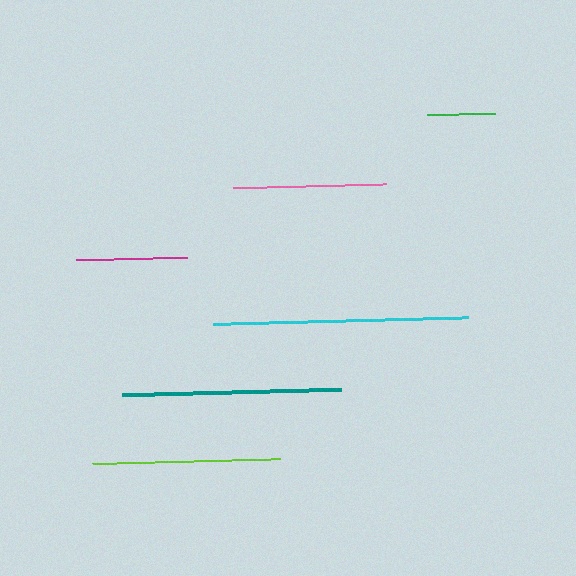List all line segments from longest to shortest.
From longest to shortest: cyan, teal, lime, pink, magenta, green.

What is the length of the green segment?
The green segment is approximately 67 pixels long.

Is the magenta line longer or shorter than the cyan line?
The cyan line is longer than the magenta line.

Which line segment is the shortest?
The green line is the shortest at approximately 67 pixels.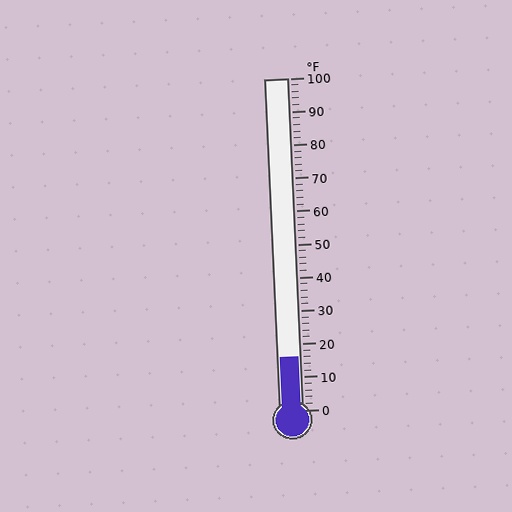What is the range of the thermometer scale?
The thermometer scale ranges from 0°F to 100°F.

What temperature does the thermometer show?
The thermometer shows approximately 16°F.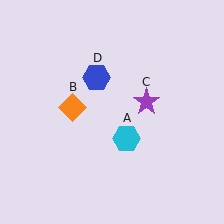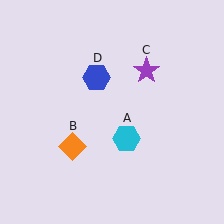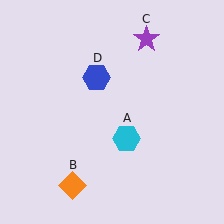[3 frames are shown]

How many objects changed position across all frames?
2 objects changed position: orange diamond (object B), purple star (object C).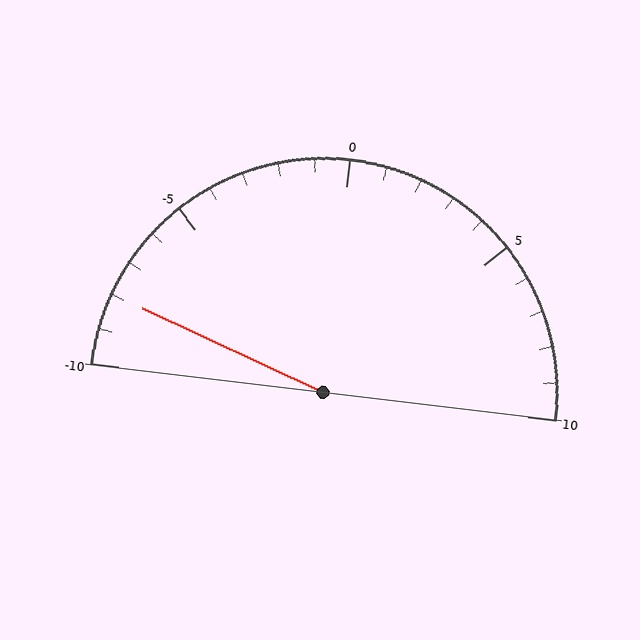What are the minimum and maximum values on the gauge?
The gauge ranges from -10 to 10.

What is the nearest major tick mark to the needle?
The nearest major tick mark is -10.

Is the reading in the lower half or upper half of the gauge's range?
The reading is in the lower half of the range (-10 to 10).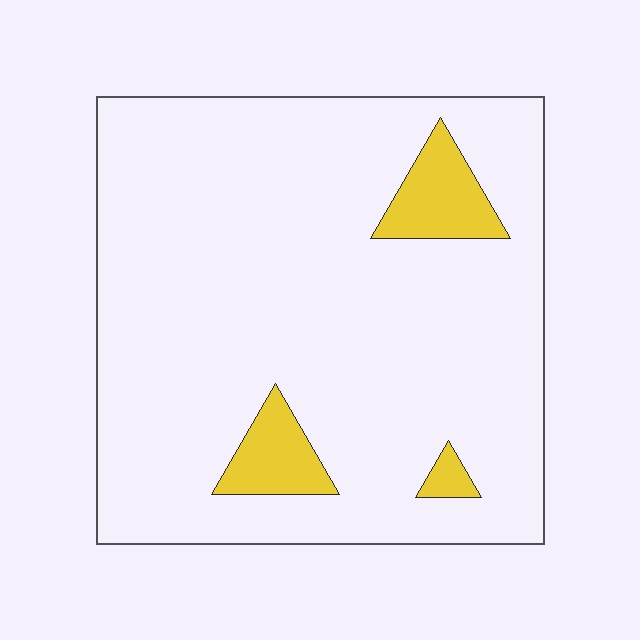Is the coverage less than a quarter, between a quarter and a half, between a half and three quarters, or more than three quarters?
Less than a quarter.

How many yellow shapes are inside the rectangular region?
3.